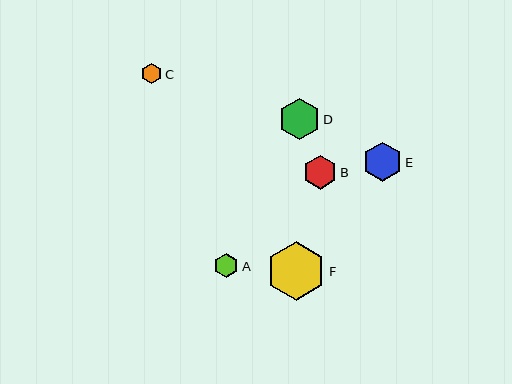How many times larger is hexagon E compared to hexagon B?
Hexagon E is approximately 1.2 times the size of hexagon B.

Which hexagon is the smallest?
Hexagon C is the smallest with a size of approximately 21 pixels.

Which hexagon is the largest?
Hexagon F is the largest with a size of approximately 59 pixels.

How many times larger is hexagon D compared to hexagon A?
Hexagon D is approximately 1.7 times the size of hexagon A.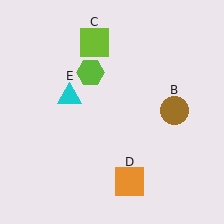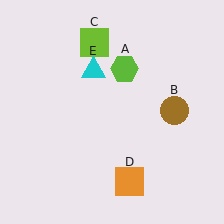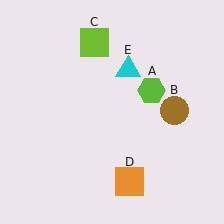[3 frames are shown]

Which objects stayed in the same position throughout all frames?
Brown circle (object B) and lime square (object C) and orange square (object D) remained stationary.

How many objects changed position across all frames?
2 objects changed position: lime hexagon (object A), cyan triangle (object E).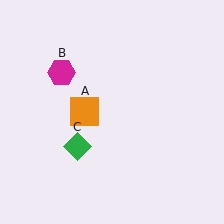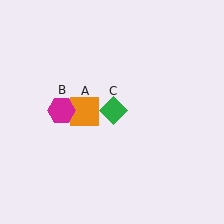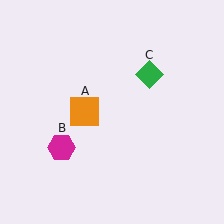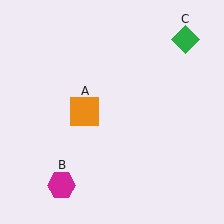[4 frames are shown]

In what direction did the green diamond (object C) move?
The green diamond (object C) moved up and to the right.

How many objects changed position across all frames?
2 objects changed position: magenta hexagon (object B), green diamond (object C).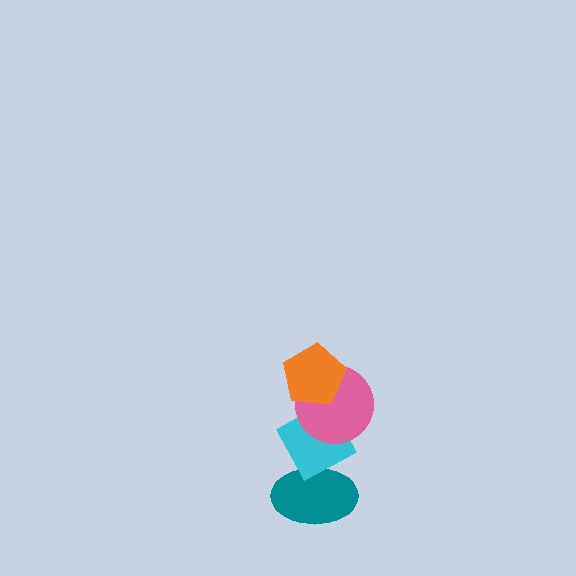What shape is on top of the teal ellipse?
The cyan diamond is on top of the teal ellipse.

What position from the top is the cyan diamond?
The cyan diamond is 3rd from the top.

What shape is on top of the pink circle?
The orange pentagon is on top of the pink circle.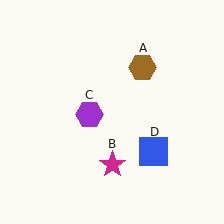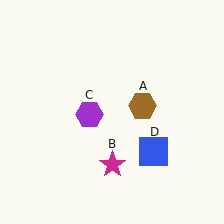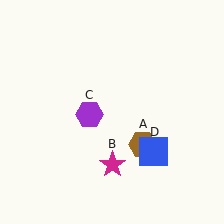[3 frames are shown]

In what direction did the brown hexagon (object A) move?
The brown hexagon (object A) moved down.